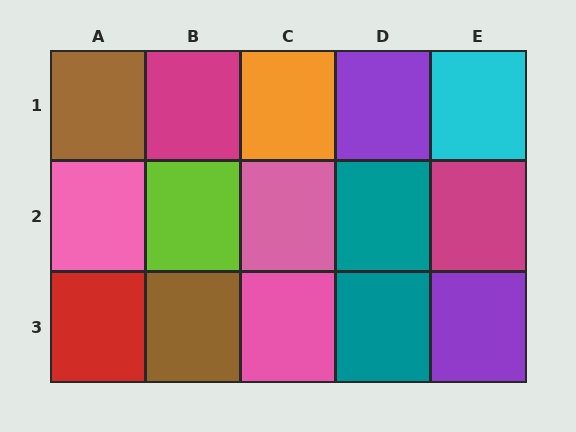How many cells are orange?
1 cell is orange.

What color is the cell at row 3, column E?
Purple.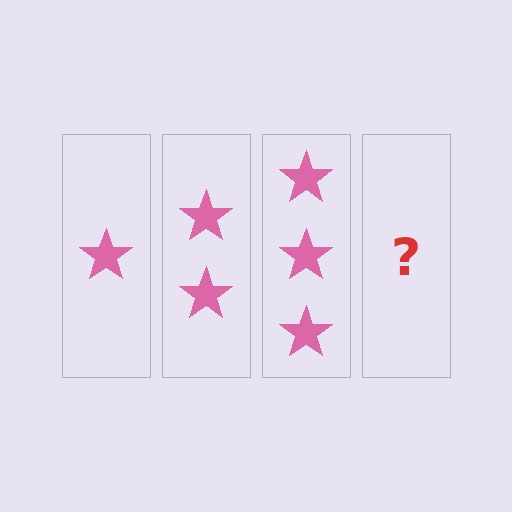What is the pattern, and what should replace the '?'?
The pattern is that each step adds one more star. The '?' should be 4 stars.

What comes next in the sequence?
The next element should be 4 stars.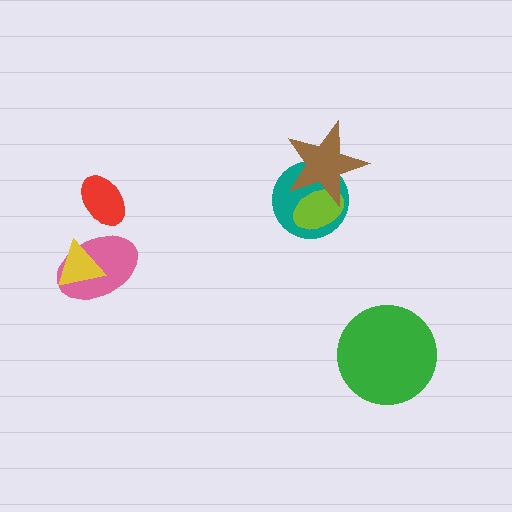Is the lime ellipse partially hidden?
Yes, it is partially covered by another shape.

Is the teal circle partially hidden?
Yes, it is partially covered by another shape.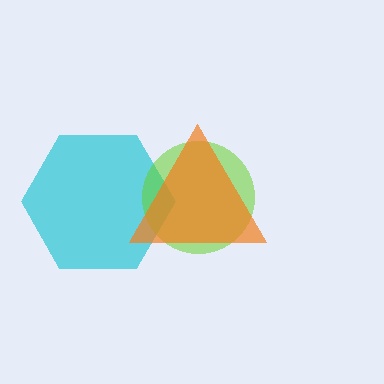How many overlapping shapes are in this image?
There are 3 overlapping shapes in the image.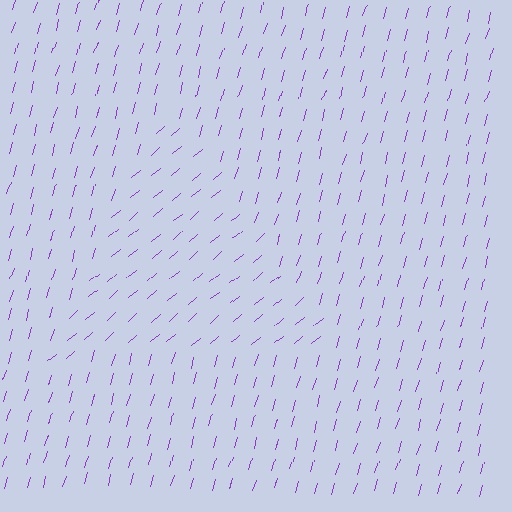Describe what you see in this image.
The image is filled with small purple line segments. A triangle region in the image has lines oriented differently from the surrounding lines, creating a visible texture boundary.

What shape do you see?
I see a triangle.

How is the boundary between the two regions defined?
The boundary is defined purely by a change in line orientation (approximately 34 degrees difference). All lines are the same color and thickness.